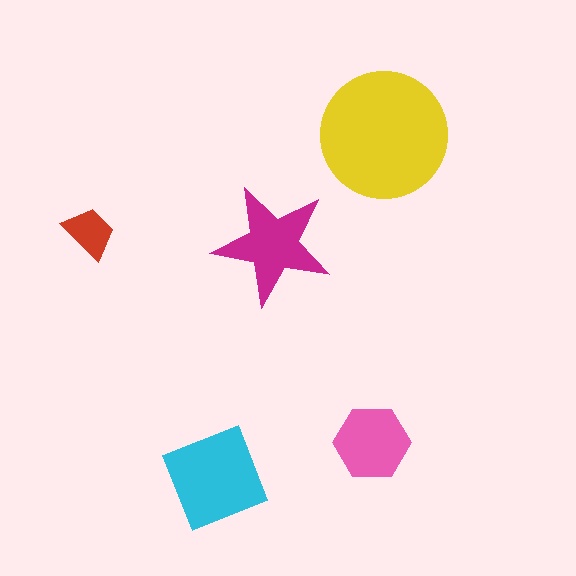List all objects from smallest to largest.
The red trapezoid, the pink hexagon, the magenta star, the cyan diamond, the yellow circle.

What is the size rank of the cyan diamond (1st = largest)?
2nd.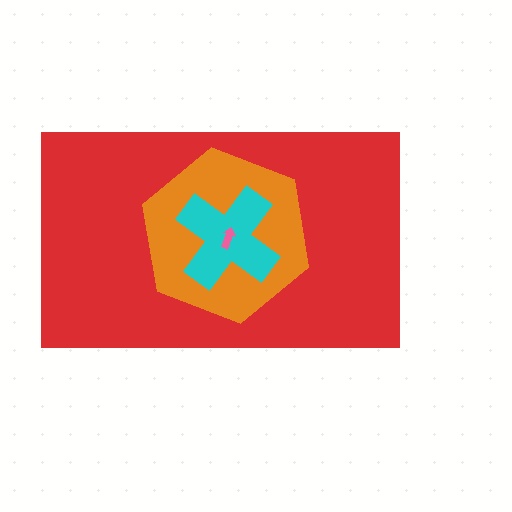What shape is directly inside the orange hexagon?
The cyan cross.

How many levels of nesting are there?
4.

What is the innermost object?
The pink arrow.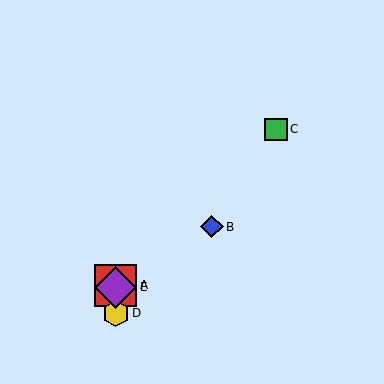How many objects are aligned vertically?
3 objects (A, D, E) are aligned vertically.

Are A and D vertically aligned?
Yes, both are at x≈116.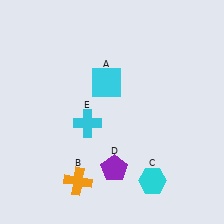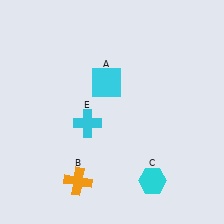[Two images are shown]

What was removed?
The purple pentagon (D) was removed in Image 2.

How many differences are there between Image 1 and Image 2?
There is 1 difference between the two images.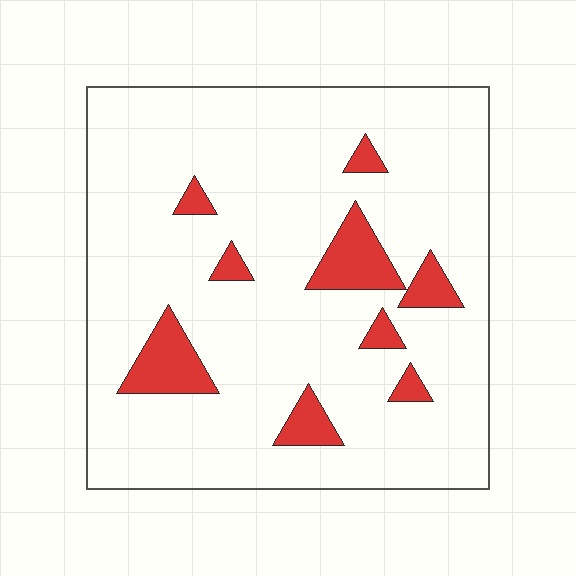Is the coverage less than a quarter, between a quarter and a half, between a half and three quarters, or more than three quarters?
Less than a quarter.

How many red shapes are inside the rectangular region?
9.